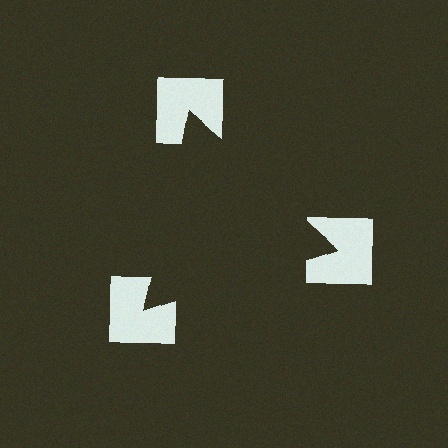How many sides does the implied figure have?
3 sides.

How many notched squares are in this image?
There are 3 — one at each vertex of the illusory triangle.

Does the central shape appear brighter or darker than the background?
It typically appears slightly darker than the background, even though no actual brightness change is drawn.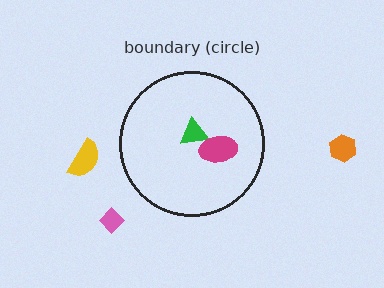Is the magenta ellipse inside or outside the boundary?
Inside.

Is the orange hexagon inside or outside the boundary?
Outside.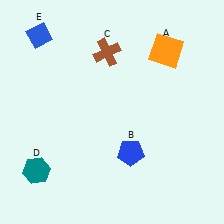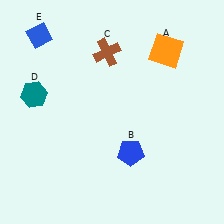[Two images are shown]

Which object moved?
The teal hexagon (D) moved up.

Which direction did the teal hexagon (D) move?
The teal hexagon (D) moved up.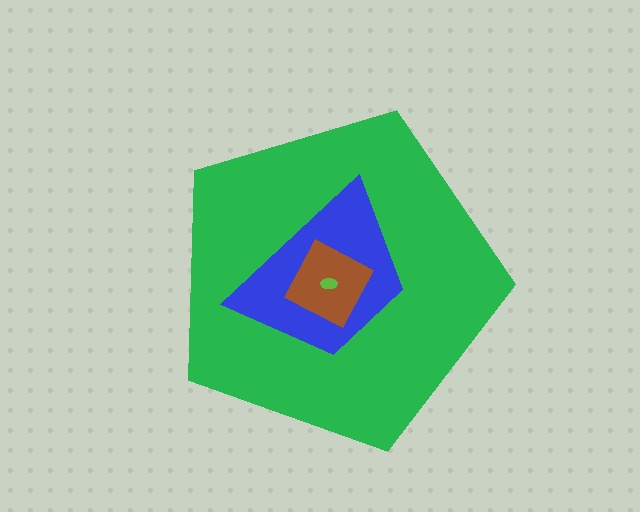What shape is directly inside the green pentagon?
The blue trapezoid.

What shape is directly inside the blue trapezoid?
The brown square.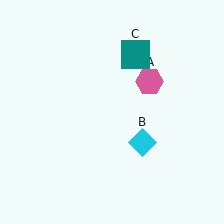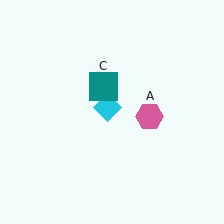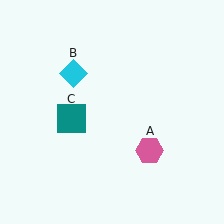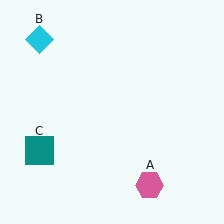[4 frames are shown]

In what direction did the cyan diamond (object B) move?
The cyan diamond (object B) moved up and to the left.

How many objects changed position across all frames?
3 objects changed position: pink hexagon (object A), cyan diamond (object B), teal square (object C).